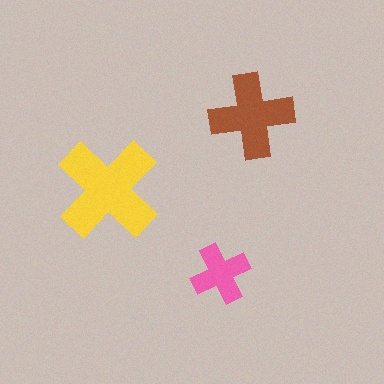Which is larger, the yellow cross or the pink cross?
The yellow one.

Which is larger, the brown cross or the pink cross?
The brown one.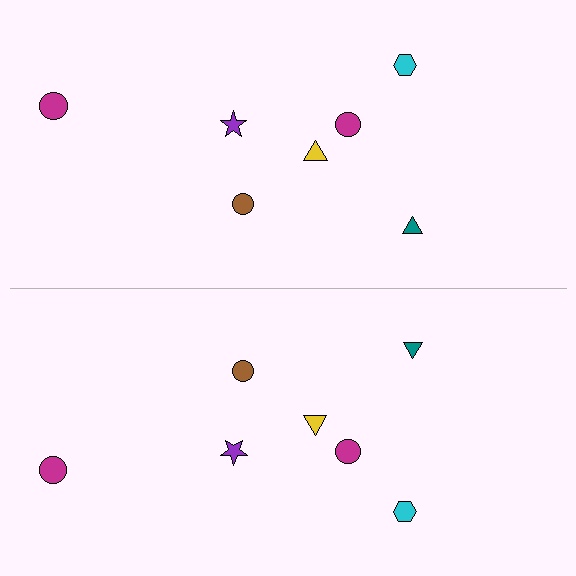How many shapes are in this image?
There are 14 shapes in this image.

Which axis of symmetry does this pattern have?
The pattern has a horizontal axis of symmetry running through the center of the image.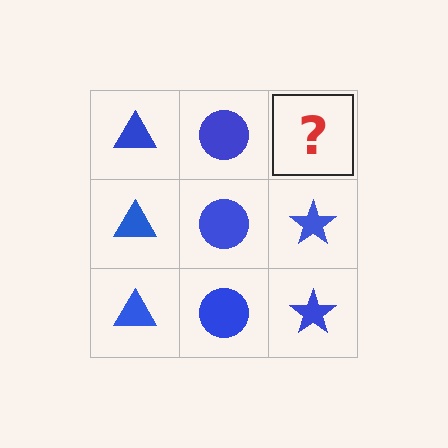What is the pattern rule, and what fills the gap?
The rule is that each column has a consistent shape. The gap should be filled with a blue star.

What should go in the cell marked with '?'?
The missing cell should contain a blue star.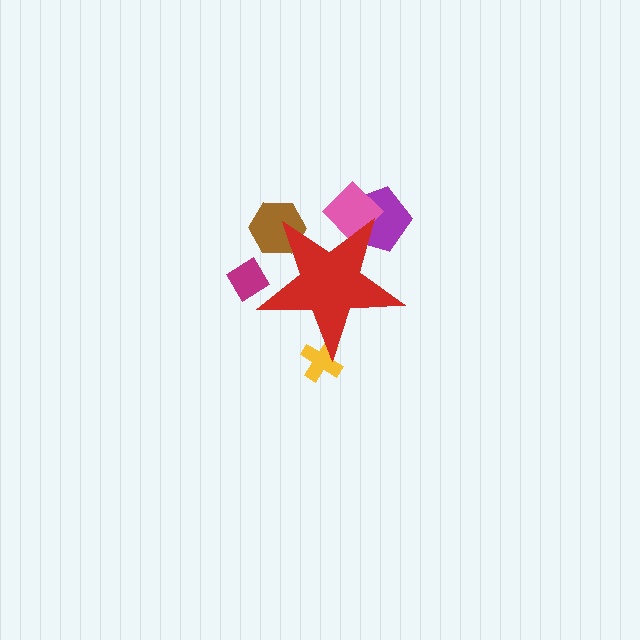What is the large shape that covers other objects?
A red star.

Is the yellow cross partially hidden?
Yes, the yellow cross is partially hidden behind the red star.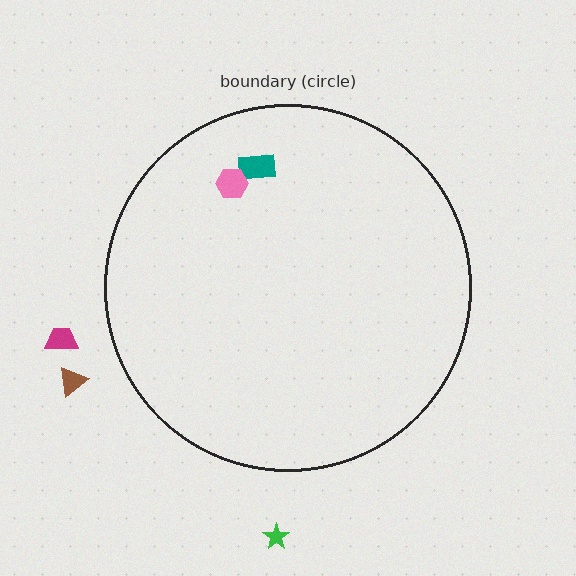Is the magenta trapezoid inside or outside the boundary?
Outside.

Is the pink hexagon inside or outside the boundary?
Inside.